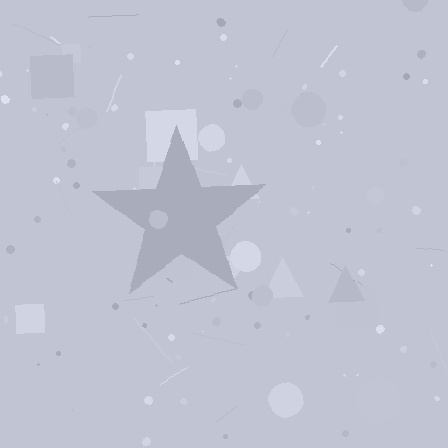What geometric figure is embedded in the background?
A star is embedded in the background.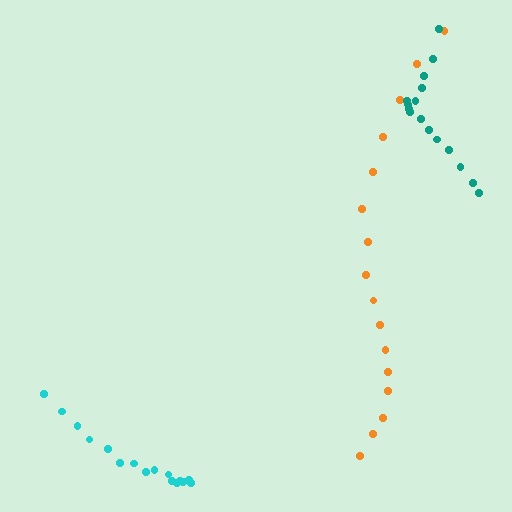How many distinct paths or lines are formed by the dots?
There are 3 distinct paths.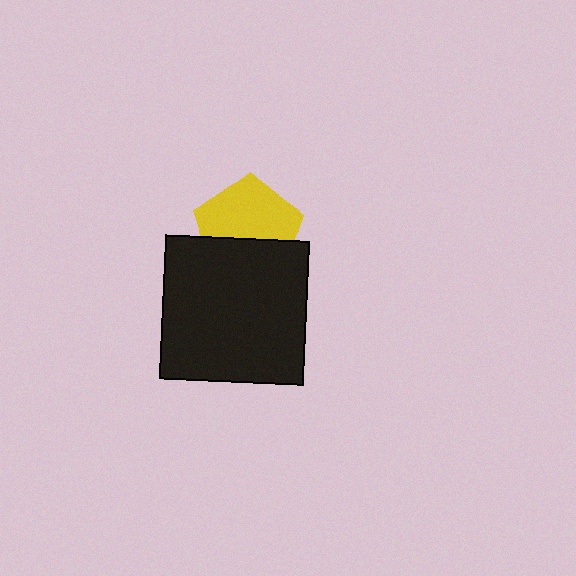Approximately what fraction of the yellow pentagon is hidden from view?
Roughly 41% of the yellow pentagon is hidden behind the black square.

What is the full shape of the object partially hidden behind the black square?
The partially hidden object is a yellow pentagon.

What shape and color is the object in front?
The object in front is a black square.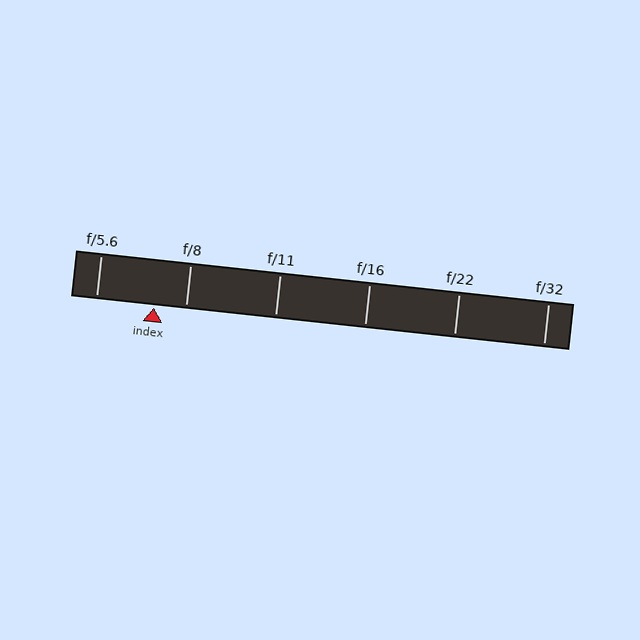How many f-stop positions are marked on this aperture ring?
There are 6 f-stop positions marked.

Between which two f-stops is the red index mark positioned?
The index mark is between f/5.6 and f/8.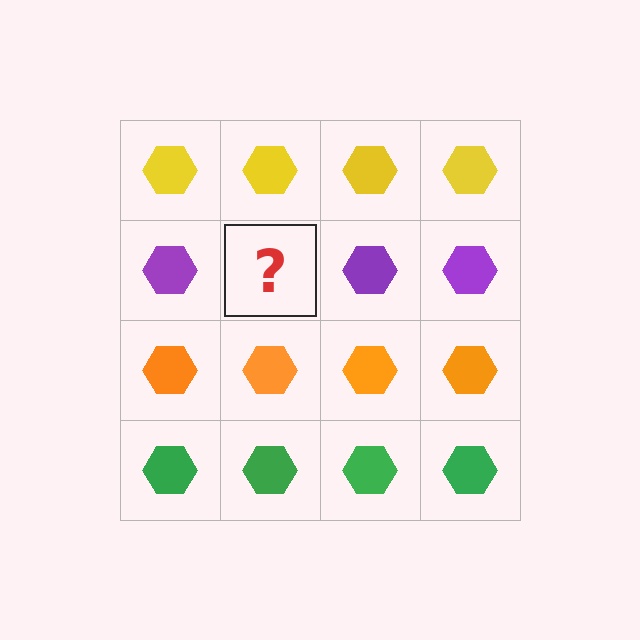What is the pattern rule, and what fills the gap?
The rule is that each row has a consistent color. The gap should be filled with a purple hexagon.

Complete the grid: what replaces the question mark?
The question mark should be replaced with a purple hexagon.